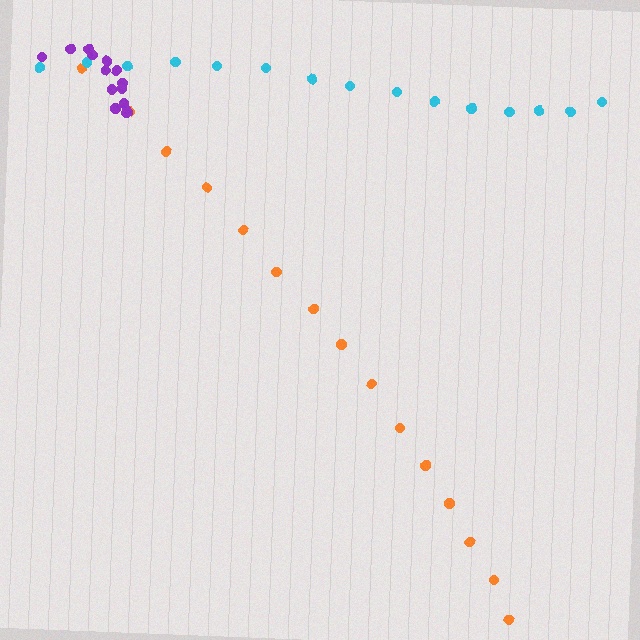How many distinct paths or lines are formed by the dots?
There are 3 distinct paths.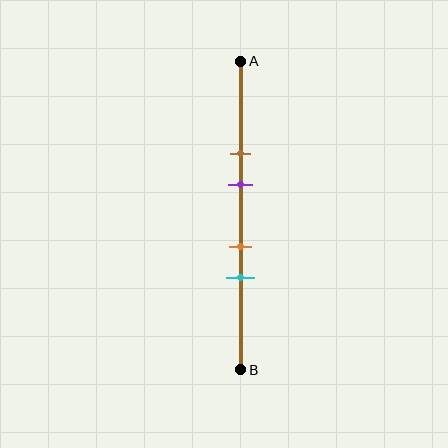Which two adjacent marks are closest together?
The orange and cyan marks are the closest adjacent pair.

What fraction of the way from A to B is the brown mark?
The brown mark is approximately 30% (0.3) of the way from A to B.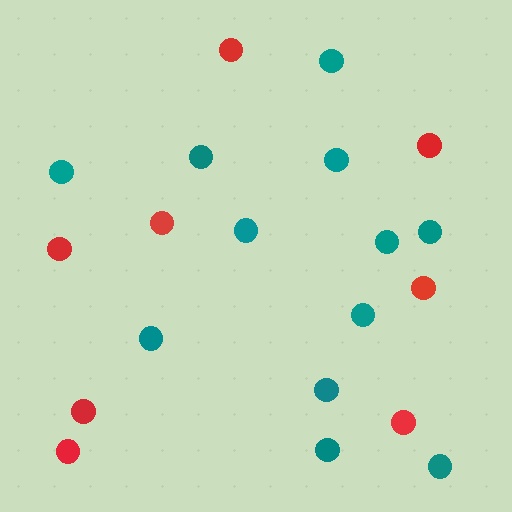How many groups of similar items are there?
There are 2 groups: one group of teal circles (12) and one group of red circles (8).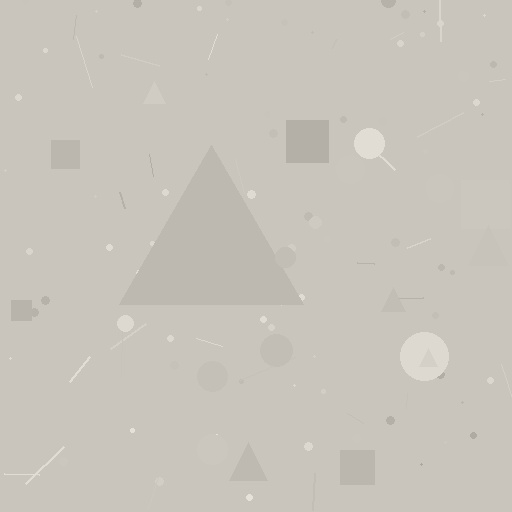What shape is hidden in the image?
A triangle is hidden in the image.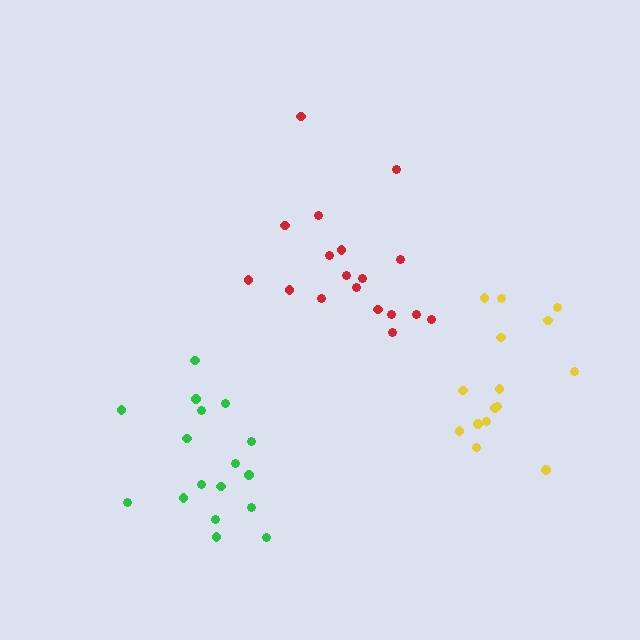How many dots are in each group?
Group 1: 18 dots, Group 2: 17 dots, Group 3: 15 dots (50 total).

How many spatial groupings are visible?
There are 3 spatial groupings.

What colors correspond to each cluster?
The clusters are colored: red, green, yellow.